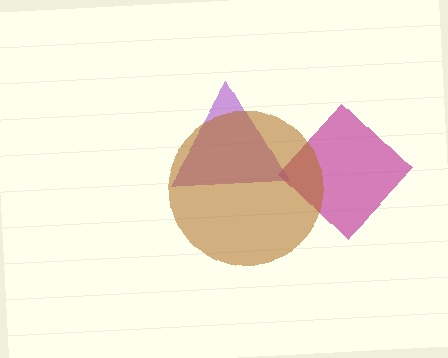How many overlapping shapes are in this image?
There are 3 overlapping shapes in the image.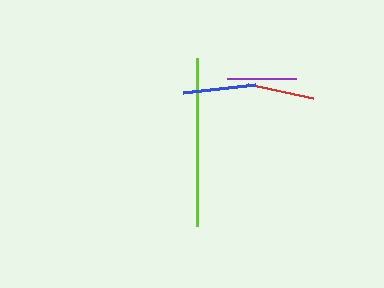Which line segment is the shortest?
The red line is the shortest at approximately 67 pixels.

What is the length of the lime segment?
The lime segment is approximately 168 pixels long.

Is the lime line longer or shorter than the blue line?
The lime line is longer than the blue line.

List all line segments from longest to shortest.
From longest to shortest: lime, blue, purple, red.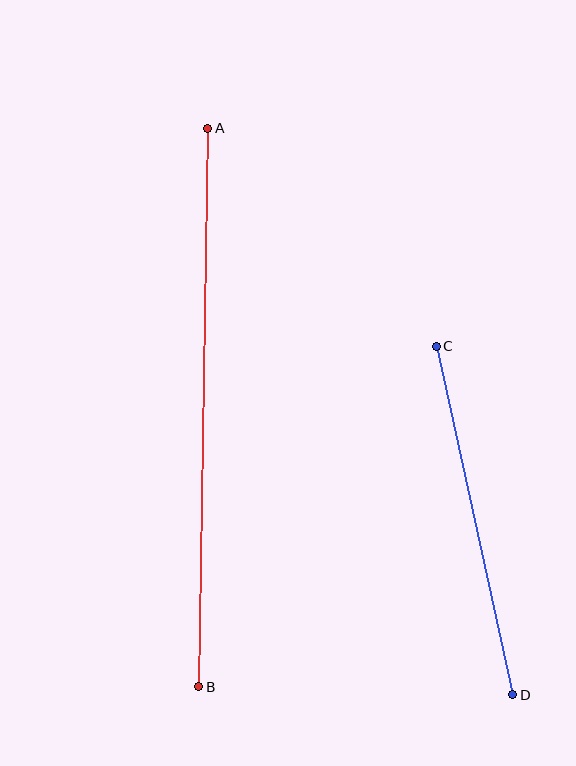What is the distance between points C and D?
The distance is approximately 357 pixels.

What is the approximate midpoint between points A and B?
The midpoint is at approximately (203, 407) pixels.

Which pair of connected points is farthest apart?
Points A and B are farthest apart.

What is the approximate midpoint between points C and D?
The midpoint is at approximately (475, 520) pixels.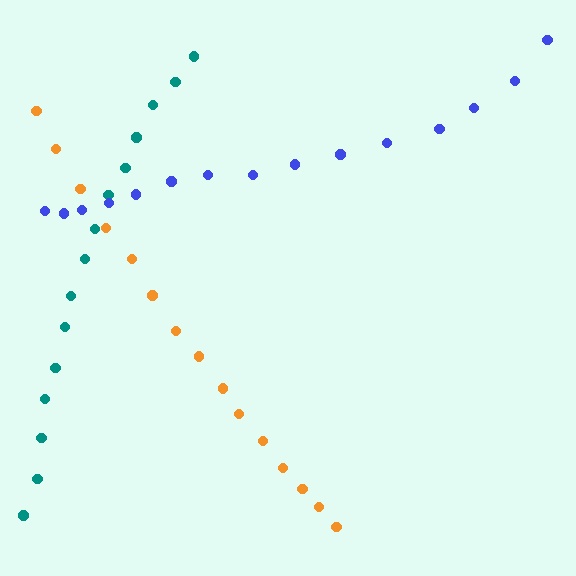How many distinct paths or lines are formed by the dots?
There are 3 distinct paths.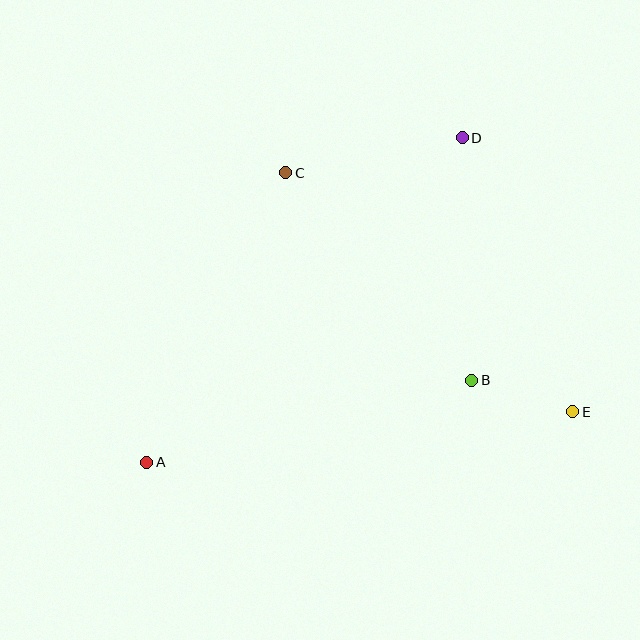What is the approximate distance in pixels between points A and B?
The distance between A and B is approximately 335 pixels.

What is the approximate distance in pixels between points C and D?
The distance between C and D is approximately 180 pixels.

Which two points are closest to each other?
Points B and E are closest to each other.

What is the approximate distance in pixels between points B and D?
The distance between B and D is approximately 243 pixels.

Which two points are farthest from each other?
Points A and D are farthest from each other.